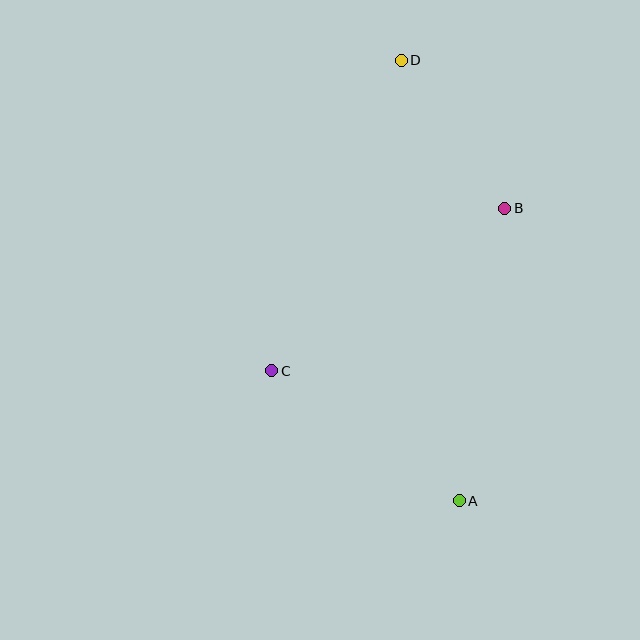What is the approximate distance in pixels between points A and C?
The distance between A and C is approximately 228 pixels.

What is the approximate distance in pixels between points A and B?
The distance between A and B is approximately 296 pixels.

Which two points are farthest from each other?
Points A and D are farthest from each other.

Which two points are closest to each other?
Points B and D are closest to each other.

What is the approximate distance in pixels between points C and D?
The distance between C and D is approximately 336 pixels.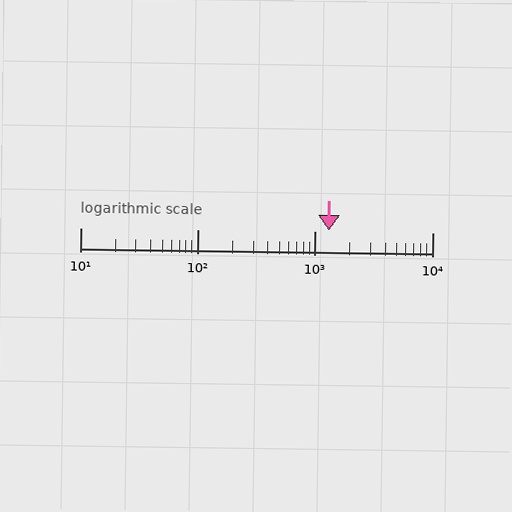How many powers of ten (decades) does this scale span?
The scale spans 3 decades, from 10 to 10000.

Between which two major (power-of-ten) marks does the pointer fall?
The pointer is between 1000 and 10000.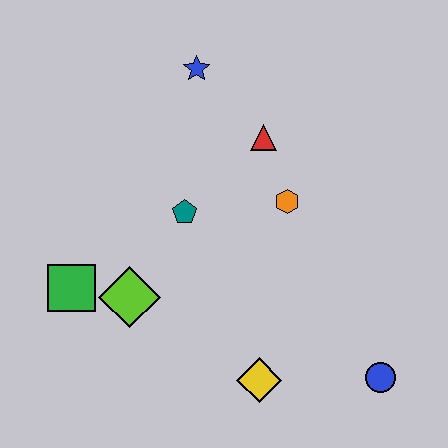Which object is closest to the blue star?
The red triangle is closest to the blue star.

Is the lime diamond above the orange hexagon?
No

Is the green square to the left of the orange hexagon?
Yes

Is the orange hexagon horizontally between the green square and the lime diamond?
No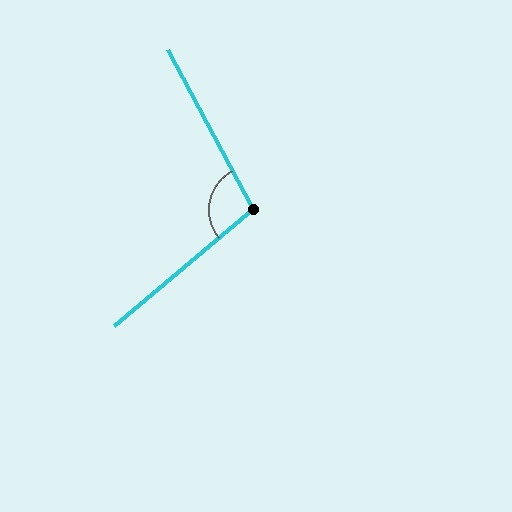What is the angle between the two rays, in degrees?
Approximately 102 degrees.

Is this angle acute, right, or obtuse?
It is obtuse.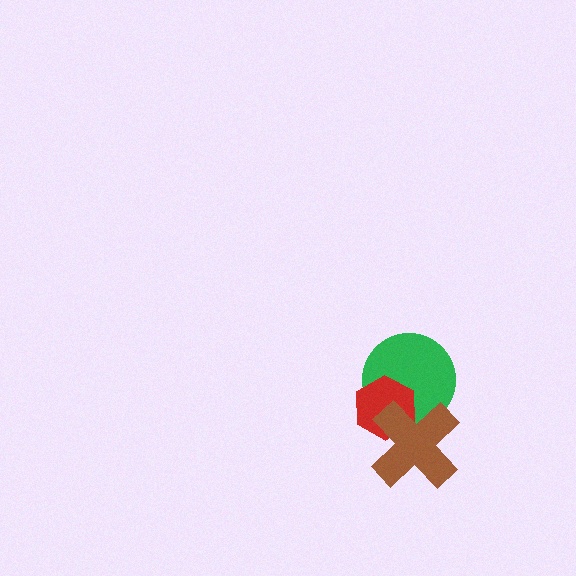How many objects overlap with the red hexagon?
2 objects overlap with the red hexagon.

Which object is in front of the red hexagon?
The brown cross is in front of the red hexagon.